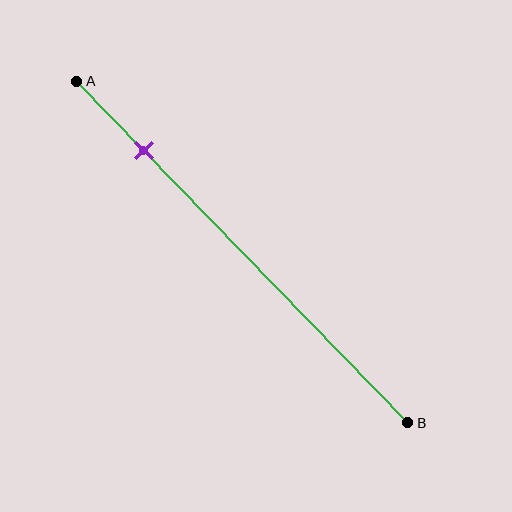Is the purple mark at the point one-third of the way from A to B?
No, the mark is at about 20% from A, not at the 33% one-third point.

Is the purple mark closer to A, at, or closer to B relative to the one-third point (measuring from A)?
The purple mark is closer to point A than the one-third point of segment AB.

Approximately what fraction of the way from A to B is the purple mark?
The purple mark is approximately 20% of the way from A to B.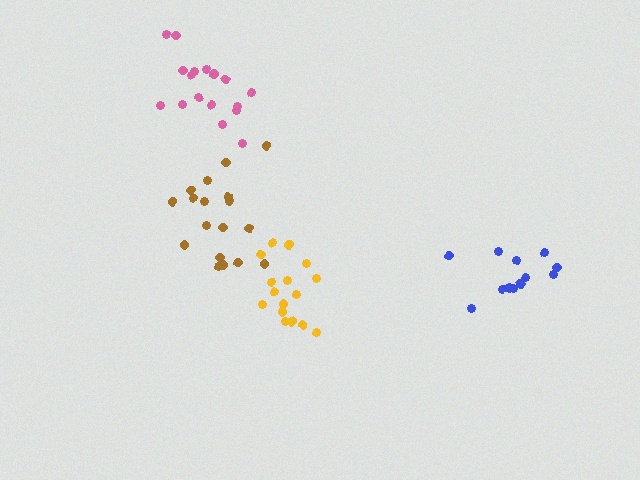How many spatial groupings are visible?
There are 4 spatial groupings.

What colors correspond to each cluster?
The clusters are colored: blue, pink, brown, yellow.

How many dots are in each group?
Group 1: 13 dots, Group 2: 17 dots, Group 3: 18 dots, Group 4: 16 dots (64 total).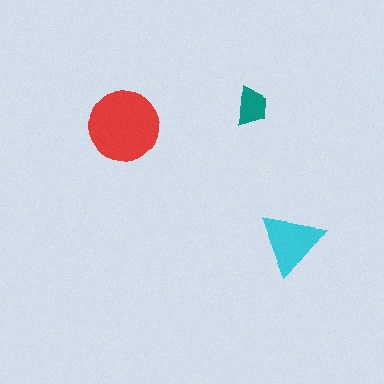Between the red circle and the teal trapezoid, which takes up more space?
The red circle.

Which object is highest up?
The teal trapezoid is topmost.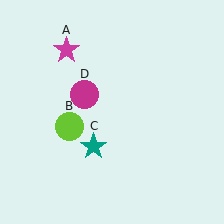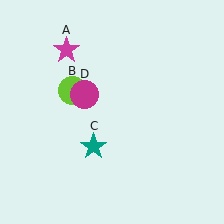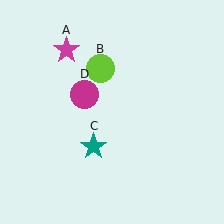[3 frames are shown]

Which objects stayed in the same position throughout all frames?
Magenta star (object A) and teal star (object C) and magenta circle (object D) remained stationary.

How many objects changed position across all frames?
1 object changed position: lime circle (object B).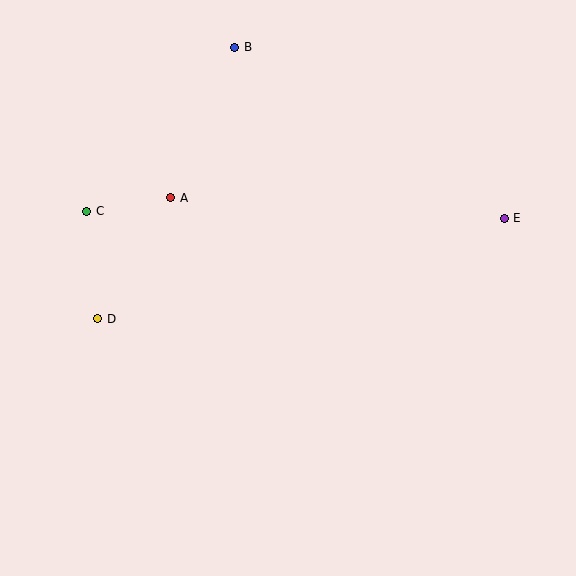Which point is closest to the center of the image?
Point A at (171, 198) is closest to the center.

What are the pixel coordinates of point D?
Point D is at (98, 319).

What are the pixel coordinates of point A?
Point A is at (171, 198).